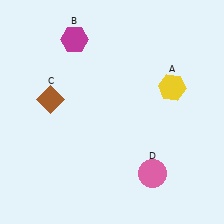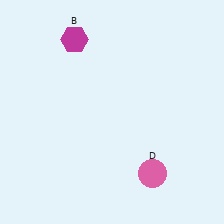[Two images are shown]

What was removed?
The yellow hexagon (A), the brown diamond (C) were removed in Image 2.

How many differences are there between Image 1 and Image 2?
There are 2 differences between the two images.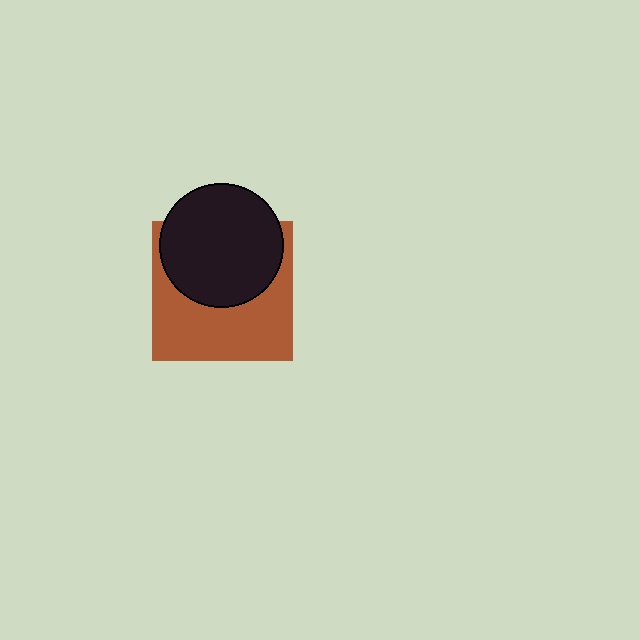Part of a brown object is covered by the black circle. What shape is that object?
It is a square.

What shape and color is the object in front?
The object in front is a black circle.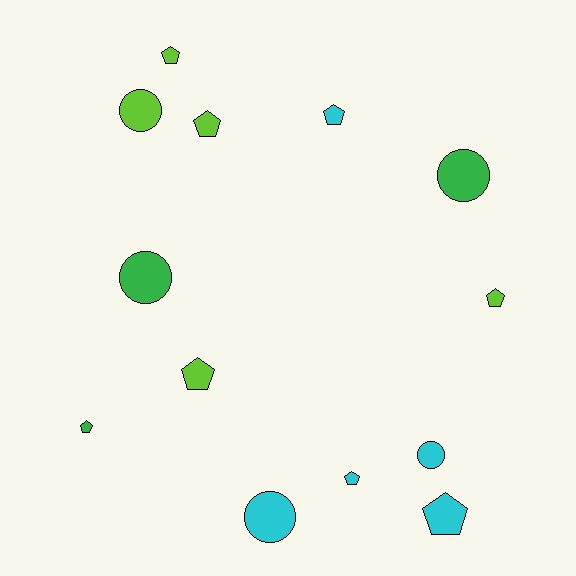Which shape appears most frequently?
Pentagon, with 8 objects.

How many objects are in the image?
There are 13 objects.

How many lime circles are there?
There is 1 lime circle.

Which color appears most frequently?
Lime, with 5 objects.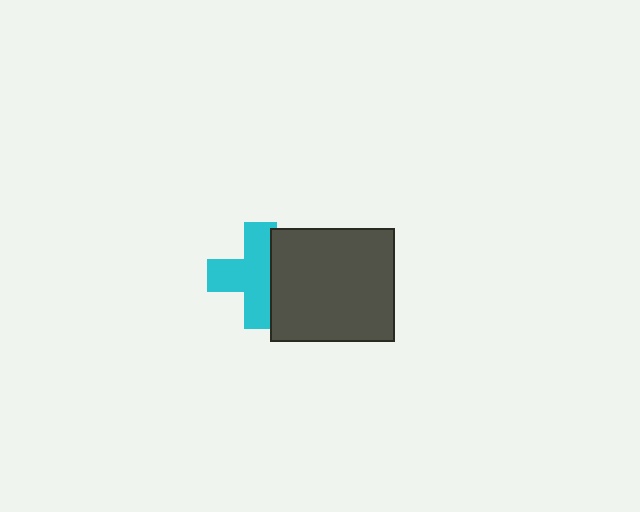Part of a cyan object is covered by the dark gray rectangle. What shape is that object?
It is a cross.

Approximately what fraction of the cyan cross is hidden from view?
Roughly 34% of the cyan cross is hidden behind the dark gray rectangle.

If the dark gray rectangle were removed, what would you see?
You would see the complete cyan cross.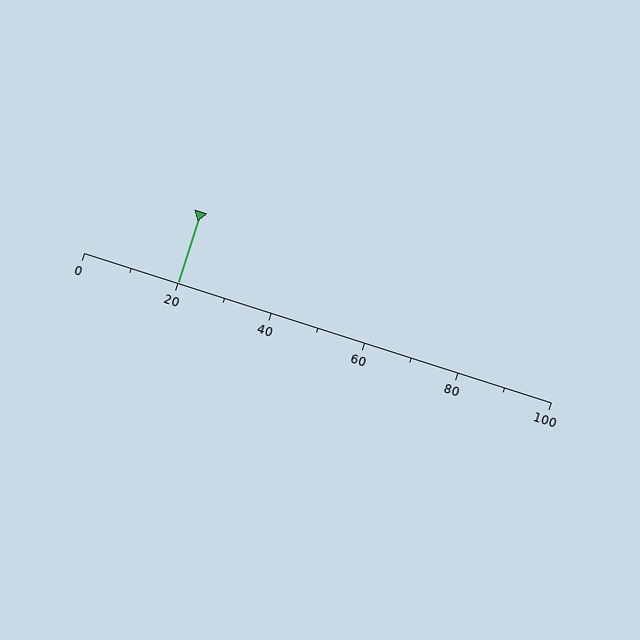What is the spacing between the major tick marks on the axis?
The major ticks are spaced 20 apart.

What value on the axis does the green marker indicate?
The marker indicates approximately 20.